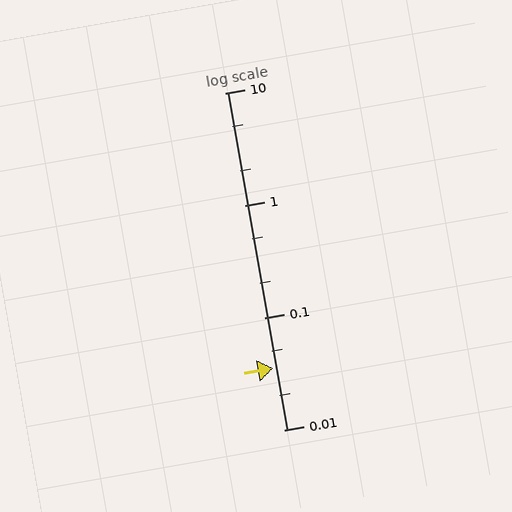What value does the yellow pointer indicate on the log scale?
The pointer indicates approximately 0.035.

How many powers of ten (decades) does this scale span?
The scale spans 3 decades, from 0.01 to 10.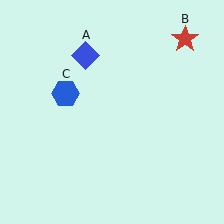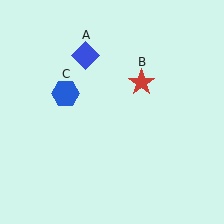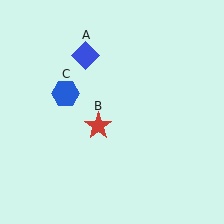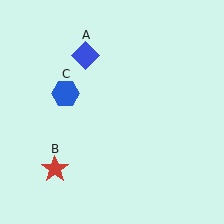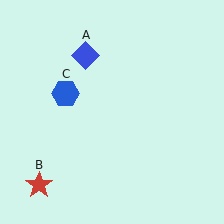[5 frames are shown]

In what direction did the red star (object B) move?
The red star (object B) moved down and to the left.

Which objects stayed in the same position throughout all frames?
Blue diamond (object A) and blue hexagon (object C) remained stationary.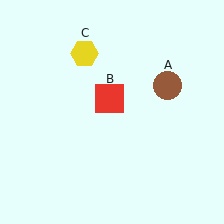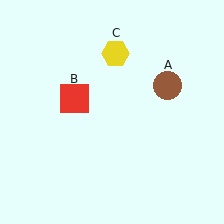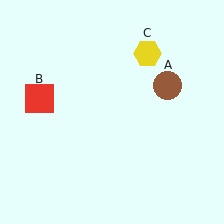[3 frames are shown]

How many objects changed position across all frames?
2 objects changed position: red square (object B), yellow hexagon (object C).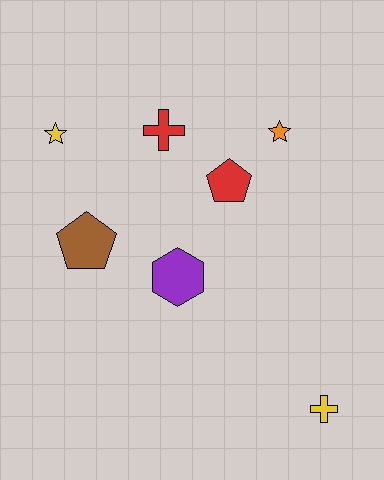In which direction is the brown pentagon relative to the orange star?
The brown pentagon is to the left of the orange star.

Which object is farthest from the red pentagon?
The yellow cross is farthest from the red pentagon.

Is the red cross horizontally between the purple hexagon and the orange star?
No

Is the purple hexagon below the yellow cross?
No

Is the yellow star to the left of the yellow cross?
Yes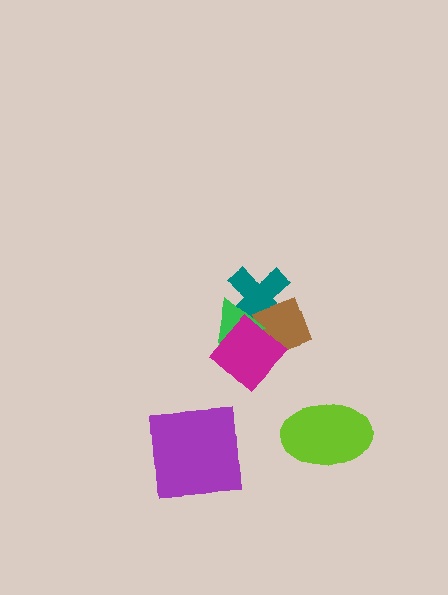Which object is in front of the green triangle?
The magenta diamond is in front of the green triangle.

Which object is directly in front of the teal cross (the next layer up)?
The brown diamond is directly in front of the teal cross.